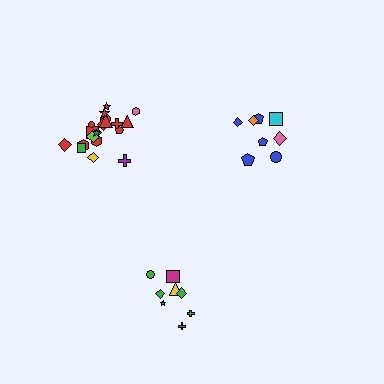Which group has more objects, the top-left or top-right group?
The top-left group.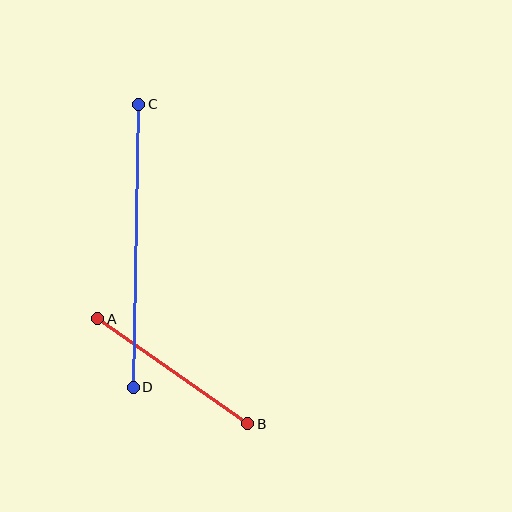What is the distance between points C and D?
The distance is approximately 283 pixels.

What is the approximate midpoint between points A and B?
The midpoint is at approximately (173, 371) pixels.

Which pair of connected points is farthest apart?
Points C and D are farthest apart.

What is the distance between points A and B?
The distance is approximately 183 pixels.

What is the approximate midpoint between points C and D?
The midpoint is at approximately (136, 246) pixels.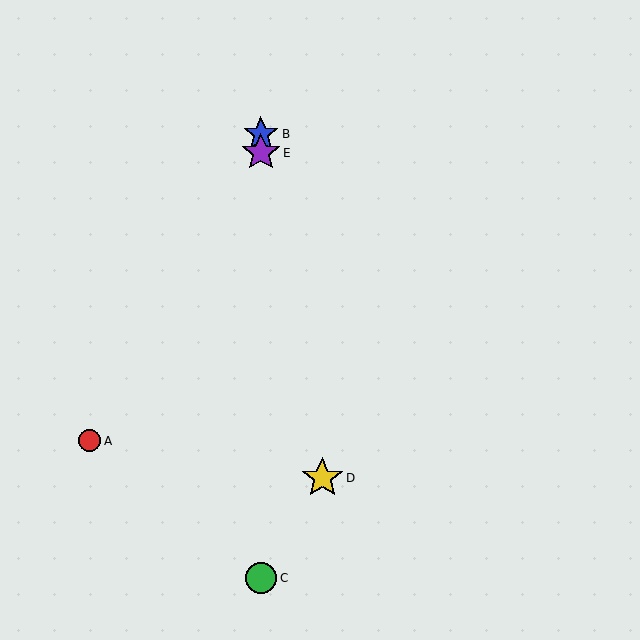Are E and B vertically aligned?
Yes, both are at x≈261.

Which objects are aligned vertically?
Objects B, C, E are aligned vertically.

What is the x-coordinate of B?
Object B is at x≈261.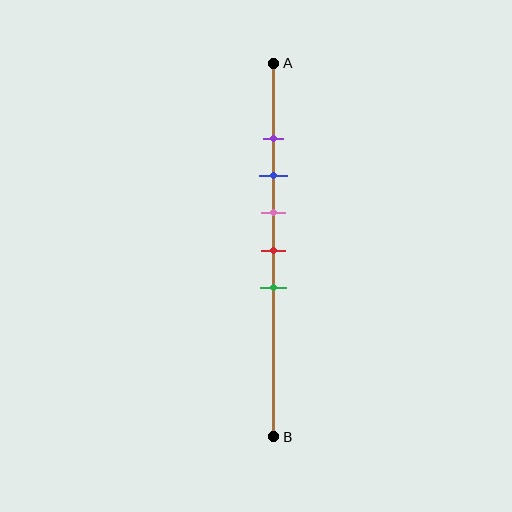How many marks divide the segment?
There are 5 marks dividing the segment.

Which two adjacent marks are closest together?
The purple and blue marks are the closest adjacent pair.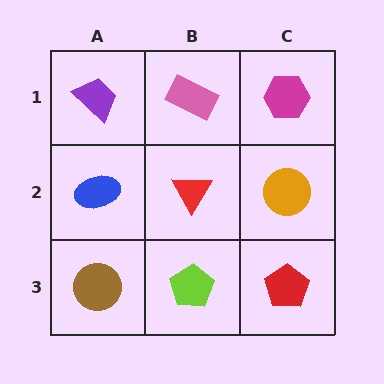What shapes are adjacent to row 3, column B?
A red triangle (row 2, column B), a brown circle (row 3, column A), a red pentagon (row 3, column C).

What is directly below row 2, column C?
A red pentagon.